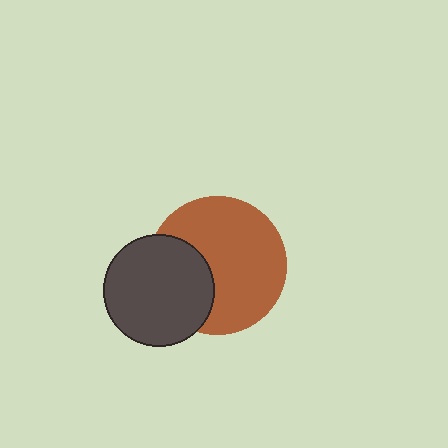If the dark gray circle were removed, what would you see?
You would see the complete brown circle.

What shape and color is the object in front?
The object in front is a dark gray circle.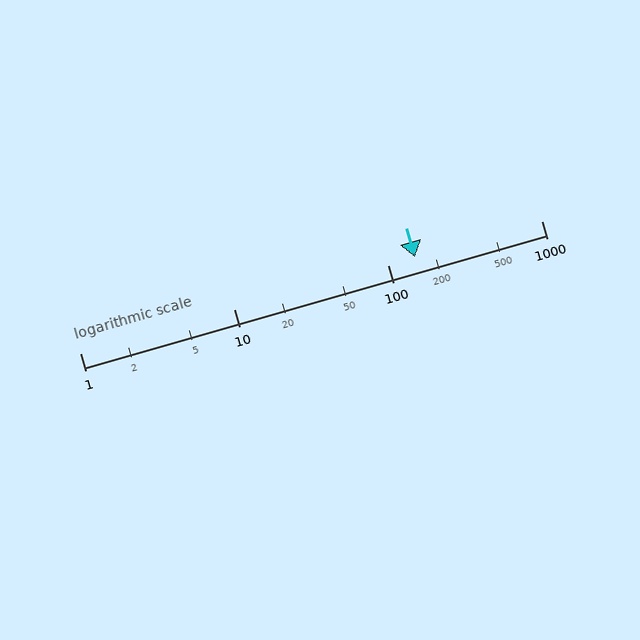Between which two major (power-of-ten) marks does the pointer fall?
The pointer is between 100 and 1000.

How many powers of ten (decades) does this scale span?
The scale spans 3 decades, from 1 to 1000.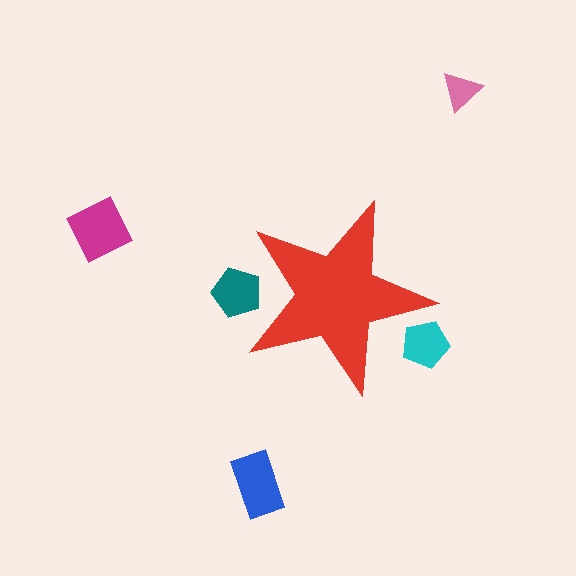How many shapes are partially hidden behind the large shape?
2 shapes are partially hidden.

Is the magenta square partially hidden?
No, the magenta square is fully visible.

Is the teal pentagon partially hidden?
Yes, the teal pentagon is partially hidden behind the red star.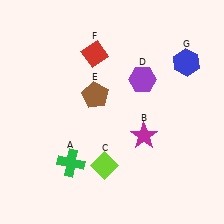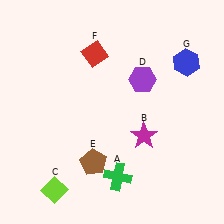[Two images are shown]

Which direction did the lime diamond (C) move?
The lime diamond (C) moved left.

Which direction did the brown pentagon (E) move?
The brown pentagon (E) moved down.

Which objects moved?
The objects that moved are: the green cross (A), the lime diamond (C), the brown pentagon (E).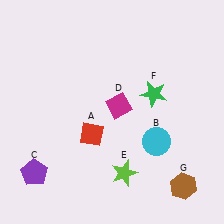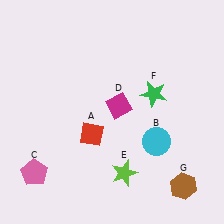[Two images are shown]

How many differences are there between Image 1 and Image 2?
There is 1 difference between the two images.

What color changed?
The pentagon (C) changed from purple in Image 1 to pink in Image 2.